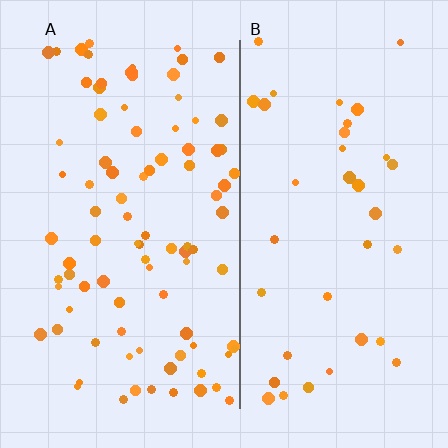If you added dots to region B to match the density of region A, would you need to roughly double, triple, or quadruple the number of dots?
Approximately double.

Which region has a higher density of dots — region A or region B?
A (the left).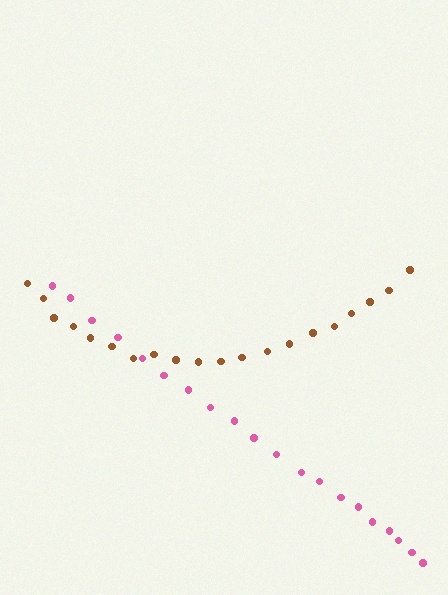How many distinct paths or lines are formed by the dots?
There are 2 distinct paths.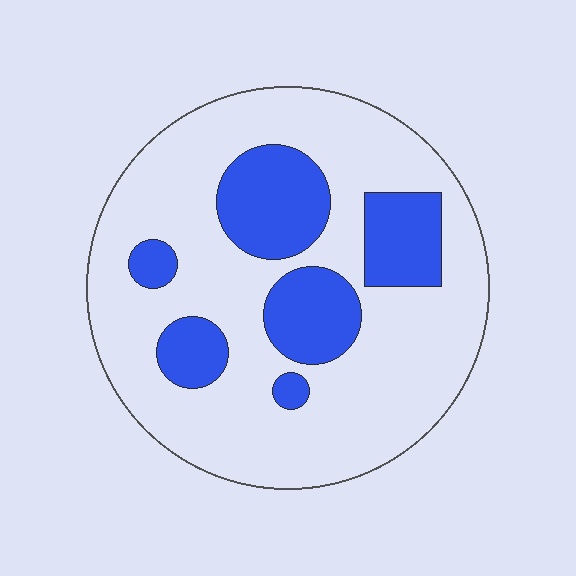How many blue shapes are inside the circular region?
6.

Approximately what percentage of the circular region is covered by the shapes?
Approximately 25%.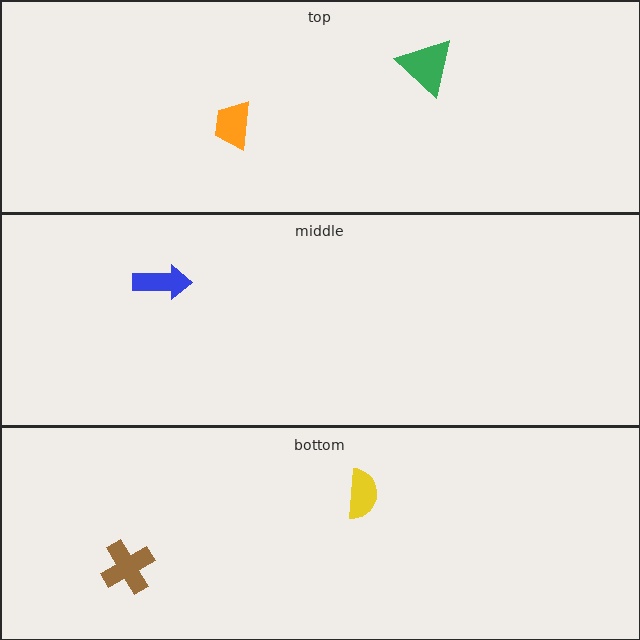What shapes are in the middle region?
The blue arrow.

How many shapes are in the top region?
2.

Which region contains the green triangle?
The top region.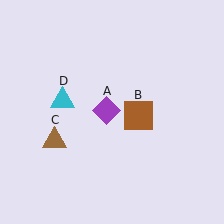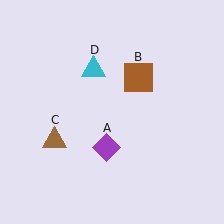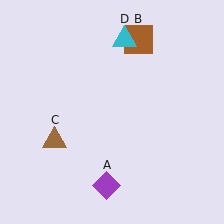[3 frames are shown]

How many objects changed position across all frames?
3 objects changed position: purple diamond (object A), brown square (object B), cyan triangle (object D).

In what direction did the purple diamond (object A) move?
The purple diamond (object A) moved down.